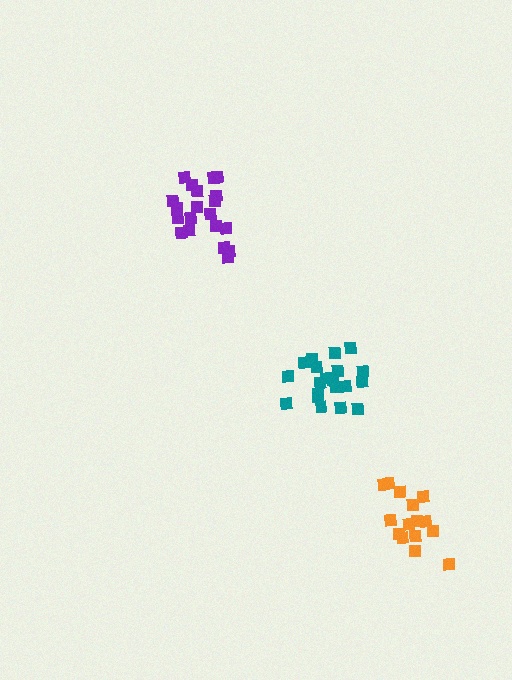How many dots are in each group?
Group 1: 20 dots, Group 2: 20 dots, Group 3: 15 dots (55 total).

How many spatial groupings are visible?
There are 3 spatial groupings.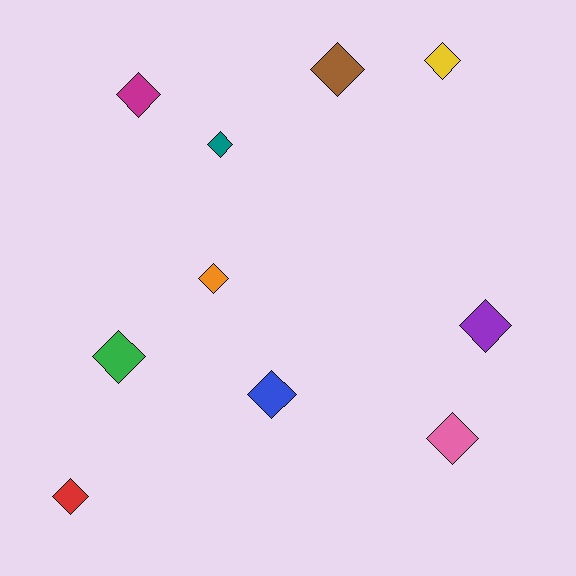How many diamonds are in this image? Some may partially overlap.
There are 10 diamonds.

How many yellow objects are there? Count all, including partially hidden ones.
There is 1 yellow object.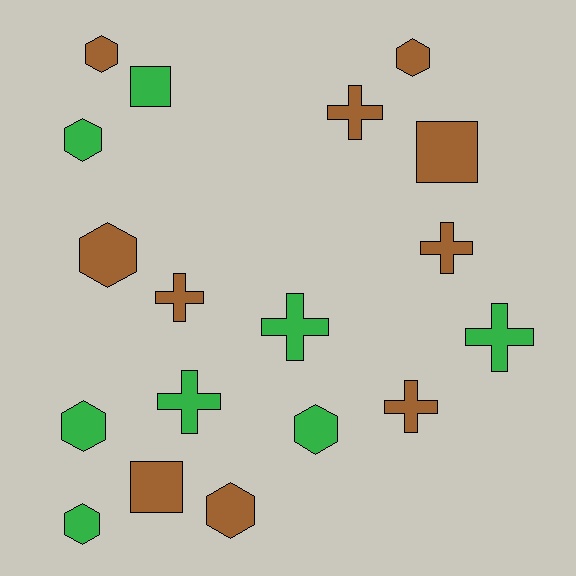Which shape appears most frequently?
Hexagon, with 8 objects.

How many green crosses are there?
There are 3 green crosses.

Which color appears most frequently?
Brown, with 10 objects.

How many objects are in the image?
There are 18 objects.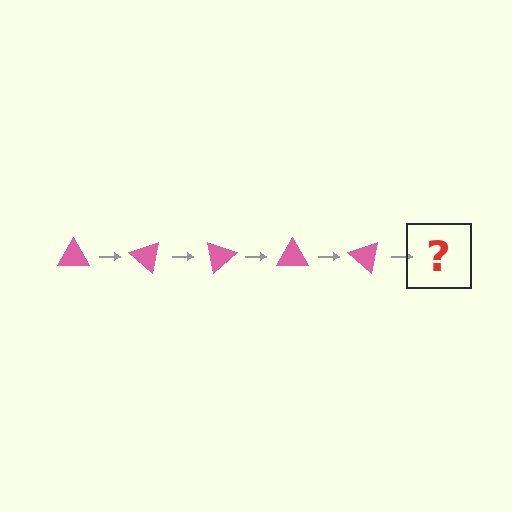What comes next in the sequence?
The next element should be a pink triangle rotated 200 degrees.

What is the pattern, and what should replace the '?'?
The pattern is that the triangle rotates 40 degrees each step. The '?' should be a pink triangle rotated 200 degrees.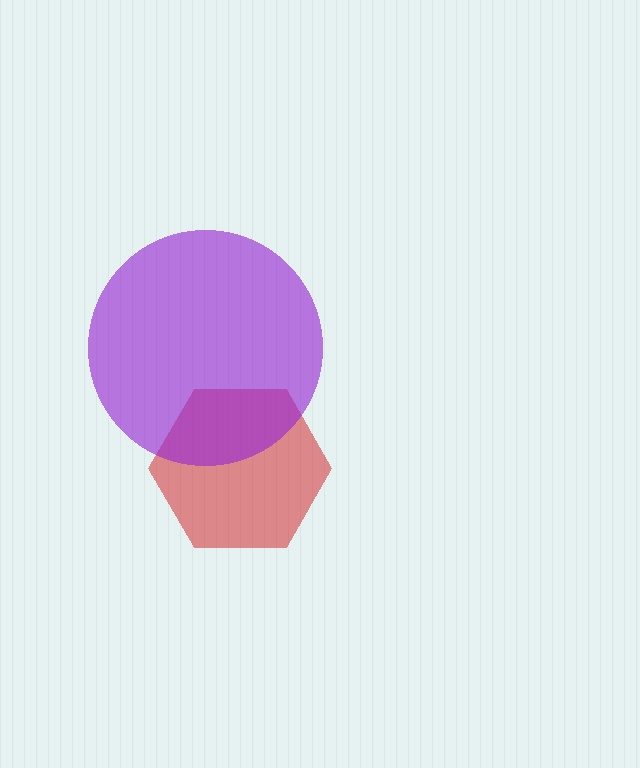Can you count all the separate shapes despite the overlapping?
Yes, there are 2 separate shapes.